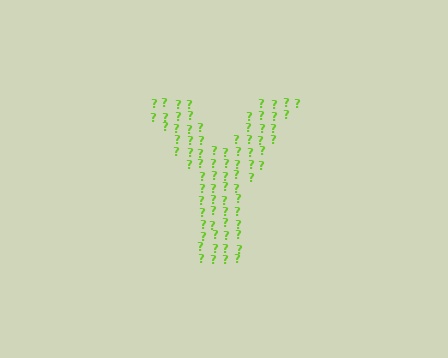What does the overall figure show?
The overall figure shows the letter Y.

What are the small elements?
The small elements are question marks.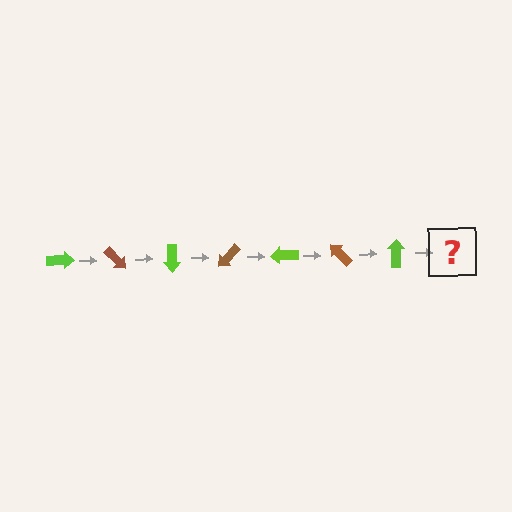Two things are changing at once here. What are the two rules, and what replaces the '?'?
The two rules are that it rotates 45 degrees each step and the color cycles through lime and brown. The '?' should be a brown arrow, rotated 315 degrees from the start.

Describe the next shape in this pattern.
It should be a brown arrow, rotated 315 degrees from the start.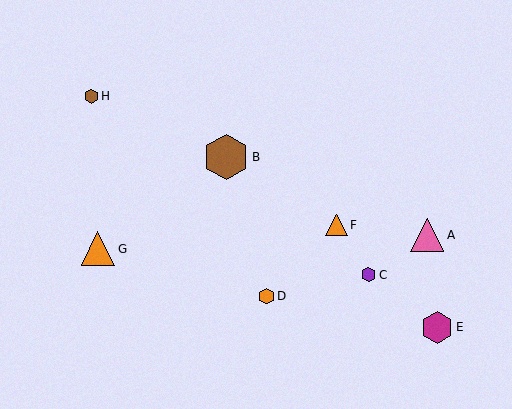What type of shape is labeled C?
Shape C is a purple hexagon.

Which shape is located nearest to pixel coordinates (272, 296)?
The orange hexagon (labeled D) at (266, 296) is nearest to that location.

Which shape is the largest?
The brown hexagon (labeled B) is the largest.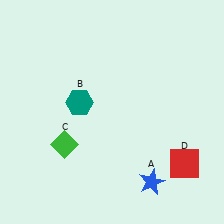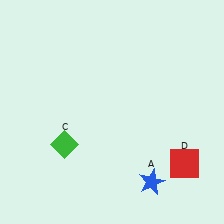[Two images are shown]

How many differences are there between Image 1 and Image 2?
There is 1 difference between the two images.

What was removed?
The teal hexagon (B) was removed in Image 2.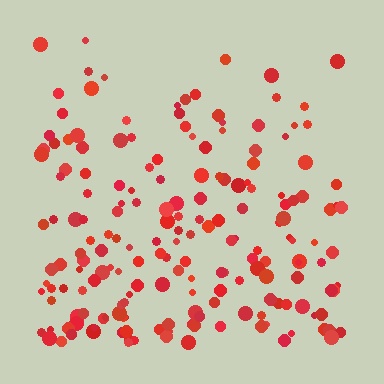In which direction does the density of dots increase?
From top to bottom, with the bottom side densest.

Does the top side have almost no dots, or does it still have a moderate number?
Still a moderate number, just noticeably fewer than the bottom.